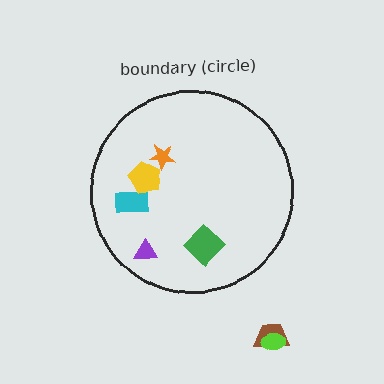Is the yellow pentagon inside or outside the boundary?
Inside.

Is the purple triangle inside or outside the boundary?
Inside.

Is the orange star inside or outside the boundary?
Inside.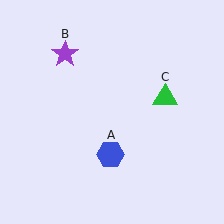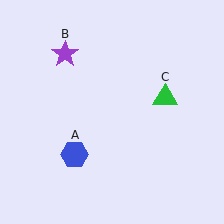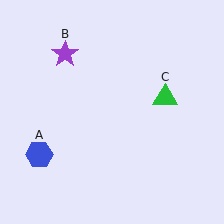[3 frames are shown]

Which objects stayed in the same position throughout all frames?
Purple star (object B) and green triangle (object C) remained stationary.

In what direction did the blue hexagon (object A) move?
The blue hexagon (object A) moved left.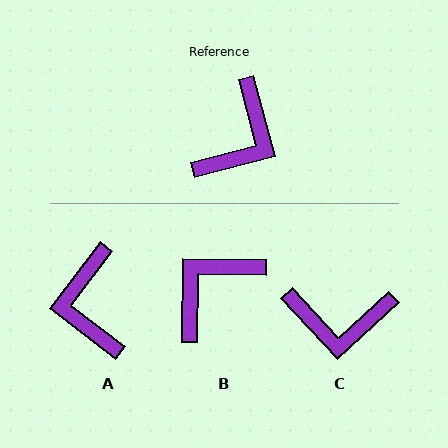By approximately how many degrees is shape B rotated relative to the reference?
Approximately 164 degrees counter-clockwise.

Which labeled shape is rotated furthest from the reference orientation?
B, about 164 degrees away.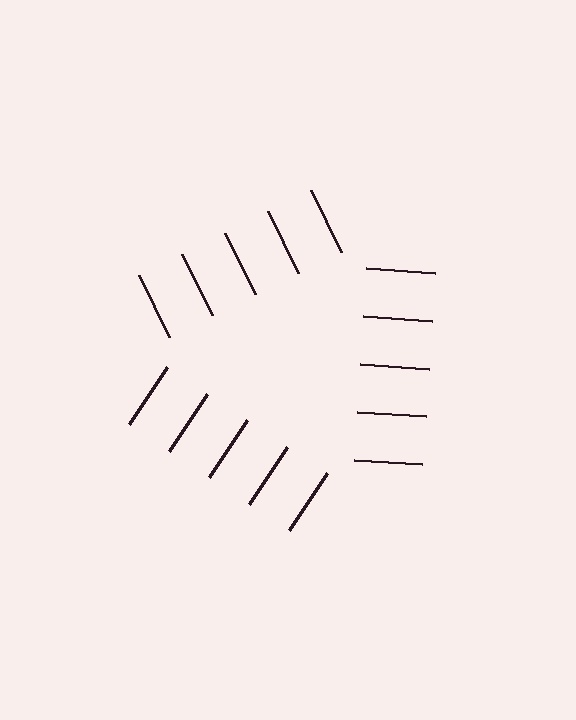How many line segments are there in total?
15 — 5 along each of the 3 edges.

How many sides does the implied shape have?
3 sides — the line-ends trace a triangle.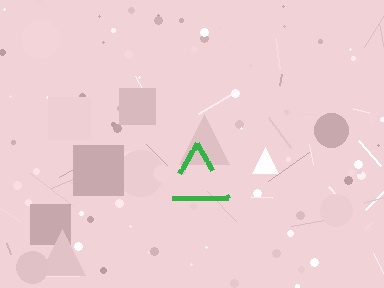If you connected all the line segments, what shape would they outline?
They would outline a triangle.